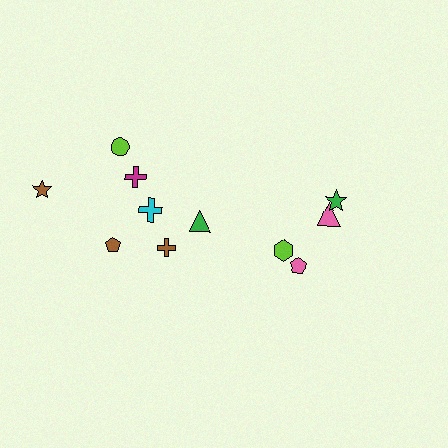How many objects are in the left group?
There are 7 objects.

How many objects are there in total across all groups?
There are 11 objects.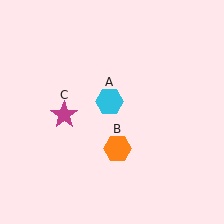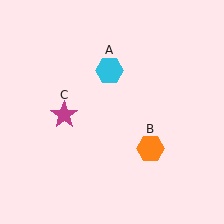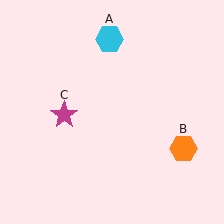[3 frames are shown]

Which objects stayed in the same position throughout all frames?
Magenta star (object C) remained stationary.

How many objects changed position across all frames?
2 objects changed position: cyan hexagon (object A), orange hexagon (object B).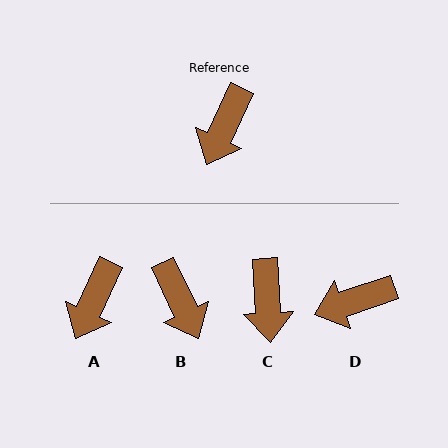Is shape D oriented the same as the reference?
No, it is off by about 47 degrees.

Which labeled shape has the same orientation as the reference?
A.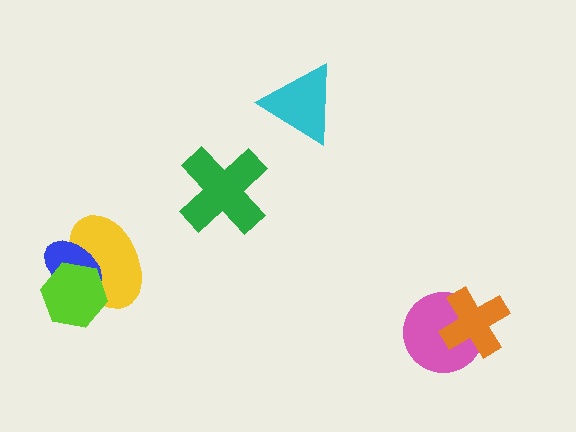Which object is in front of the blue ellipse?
The lime hexagon is in front of the blue ellipse.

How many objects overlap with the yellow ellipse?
2 objects overlap with the yellow ellipse.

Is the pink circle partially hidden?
Yes, it is partially covered by another shape.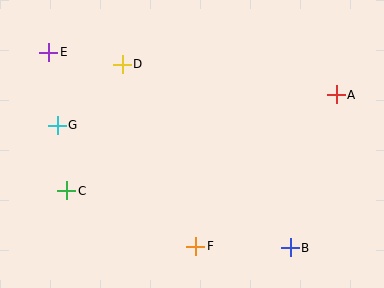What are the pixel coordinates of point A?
Point A is at (336, 95).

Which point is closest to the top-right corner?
Point A is closest to the top-right corner.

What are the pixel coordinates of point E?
Point E is at (49, 52).